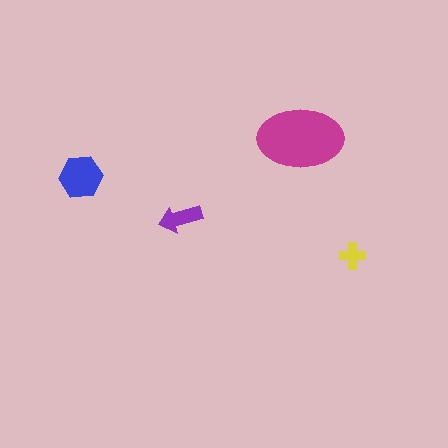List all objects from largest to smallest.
The magenta ellipse, the blue hexagon, the purple arrow, the yellow cross.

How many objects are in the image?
There are 4 objects in the image.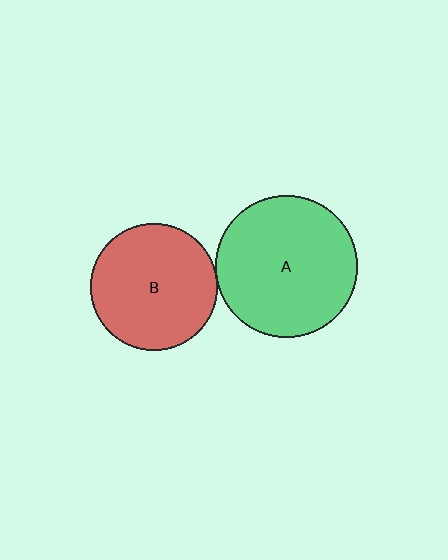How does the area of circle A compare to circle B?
Approximately 1.2 times.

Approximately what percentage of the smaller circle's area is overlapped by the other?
Approximately 5%.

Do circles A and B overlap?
Yes.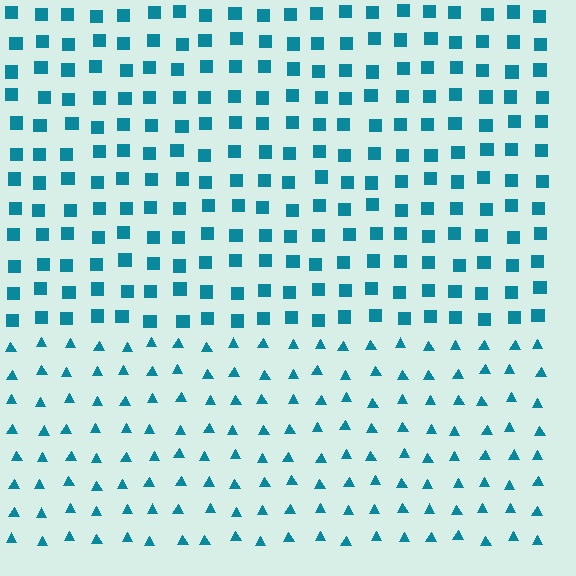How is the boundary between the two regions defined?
The boundary is defined by a change in element shape: squares inside vs. triangles outside. All elements share the same color and spacing.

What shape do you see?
I see a rectangle.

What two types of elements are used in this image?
The image uses squares inside the rectangle region and triangles outside it.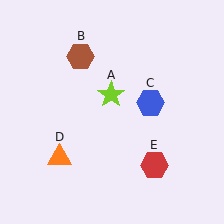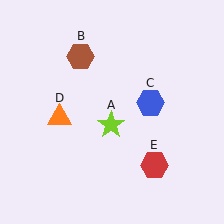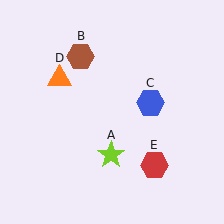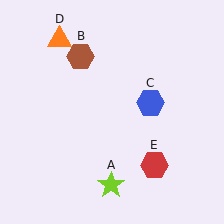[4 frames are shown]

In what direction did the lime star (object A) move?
The lime star (object A) moved down.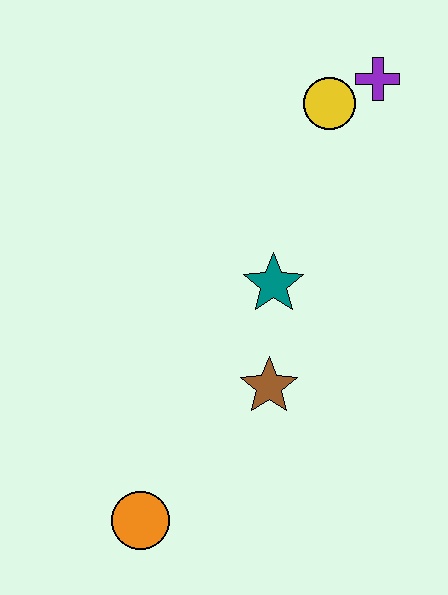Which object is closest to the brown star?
The teal star is closest to the brown star.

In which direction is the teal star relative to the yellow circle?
The teal star is below the yellow circle.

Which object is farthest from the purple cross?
The orange circle is farthest from the purple cross.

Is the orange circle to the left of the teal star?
Yes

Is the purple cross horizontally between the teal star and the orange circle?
No